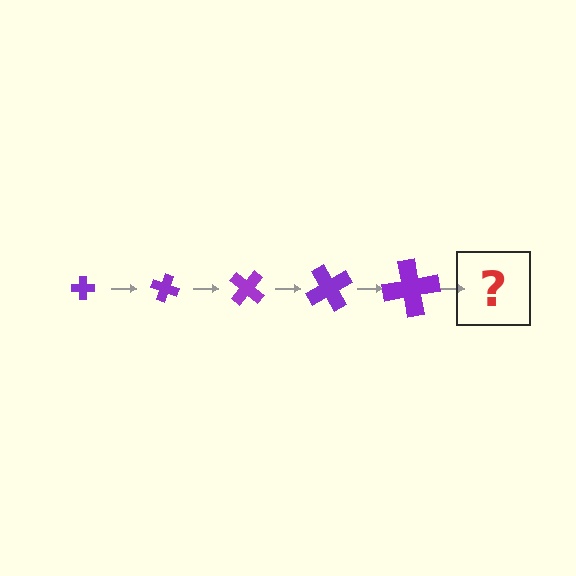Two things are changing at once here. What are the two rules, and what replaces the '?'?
The two rules are that the cross grows larger each step and it rotates 20 degrees each step. The '?' should be a cross, larger than the previous one and rotated 100 degrees from the start.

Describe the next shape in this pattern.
It should be a cross, larger than the previous one and rotated 100 degrees from the start.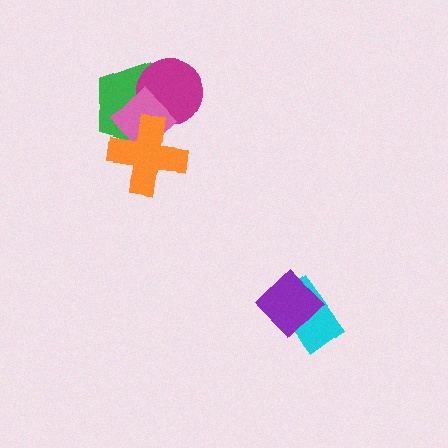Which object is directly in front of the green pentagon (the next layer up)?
The magenta circle is directly in front of the green pentagon.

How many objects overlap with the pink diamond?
3 objects overlap with the pink diamond.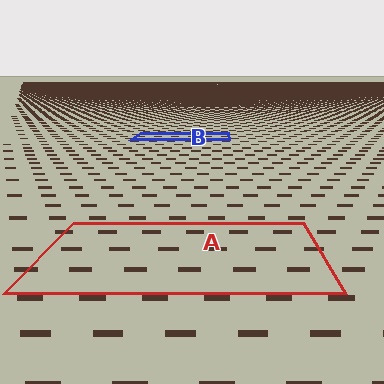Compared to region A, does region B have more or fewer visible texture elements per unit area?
Region B has more texture elements per unit area — they are packed more densely because it is farther away.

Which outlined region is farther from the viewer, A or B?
Region B is farther from the viewer — the texture elements inside it appear smaller and more densely packed.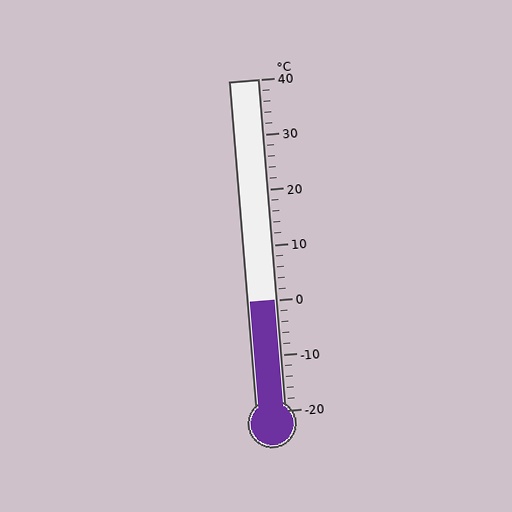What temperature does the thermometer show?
The thermometer shows approximately 0°C.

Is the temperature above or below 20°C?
The temperature is below 20°C.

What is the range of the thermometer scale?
The thermometer scale ranges from -20°C to 40°C.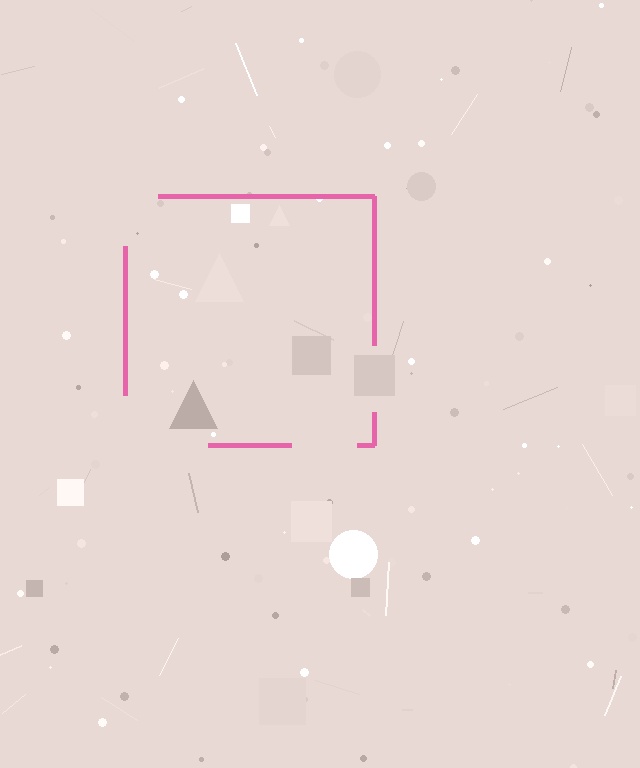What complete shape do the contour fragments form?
The contour fragments form a square.